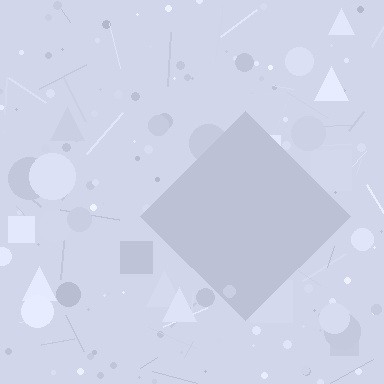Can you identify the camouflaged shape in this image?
The camouflaged shape is a diamond.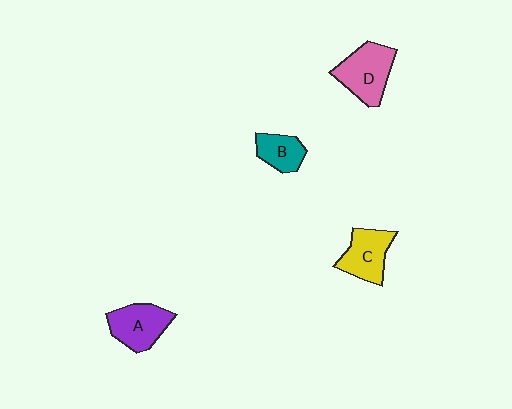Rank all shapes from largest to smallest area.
From largest to smallest: D (pink), A (purple), C (yellow), B (teal).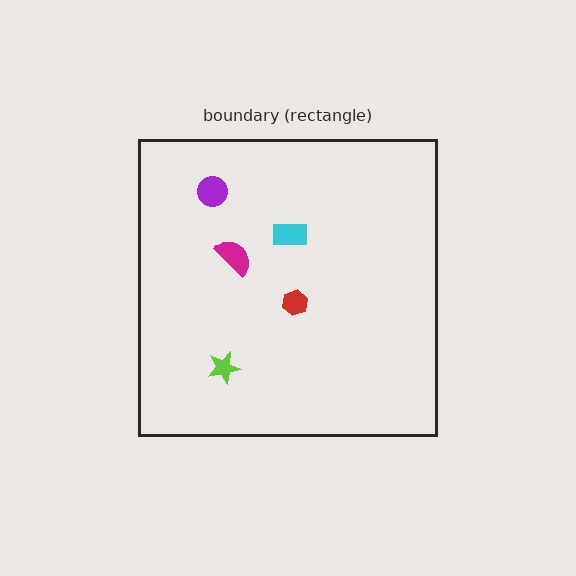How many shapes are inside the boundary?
5 inside, 0 outside.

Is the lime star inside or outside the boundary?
Inside.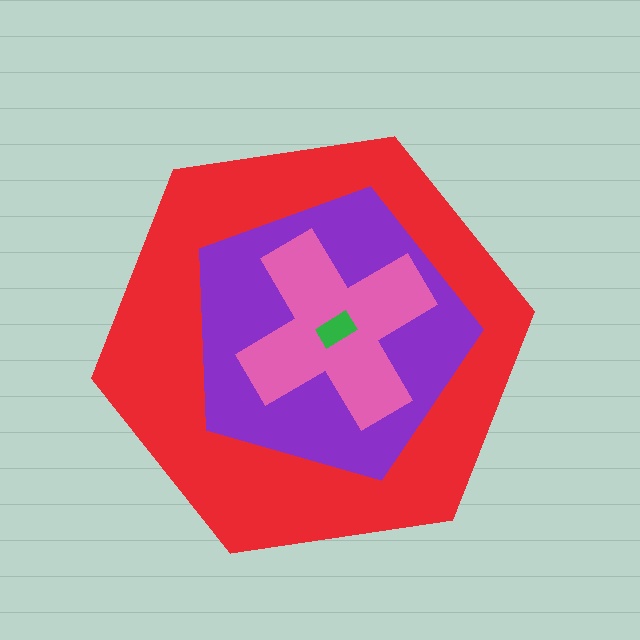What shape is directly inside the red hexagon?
The purple pentagon.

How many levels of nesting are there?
4.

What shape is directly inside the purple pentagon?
The pink cross.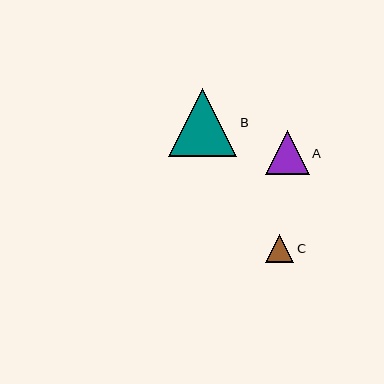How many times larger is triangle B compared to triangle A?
Triangle B is approximately 1.5 times the size of triangle A.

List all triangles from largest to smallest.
From largest to smallest: B, A, C.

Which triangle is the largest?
Triangle B is the largest with a size of approximately 68 pixels.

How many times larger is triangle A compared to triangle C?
Triangle A is approximately 1.6 times the size of triangle C.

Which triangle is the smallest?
Triangle C is the smallest with a size of approximately 28 pixels.